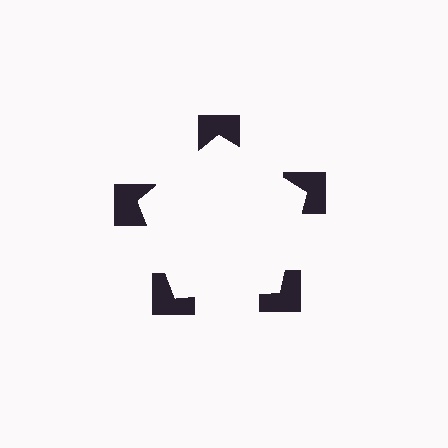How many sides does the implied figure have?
5 sides.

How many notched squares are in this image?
There are 5 — one at each vertex of the illusory pentagon.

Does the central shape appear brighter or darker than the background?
It typically appears slightly brighter than the background, even though no actual brightness change is drawn.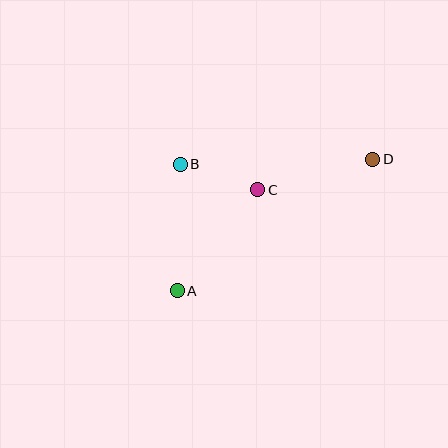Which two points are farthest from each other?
Points A and D are farthest from each other.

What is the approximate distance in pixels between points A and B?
The distance between A and B is approximately 127 pixels.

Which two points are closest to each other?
Points B and C are closest to each other.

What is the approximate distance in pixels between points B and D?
The distance between B and D is approximately 193 pixels.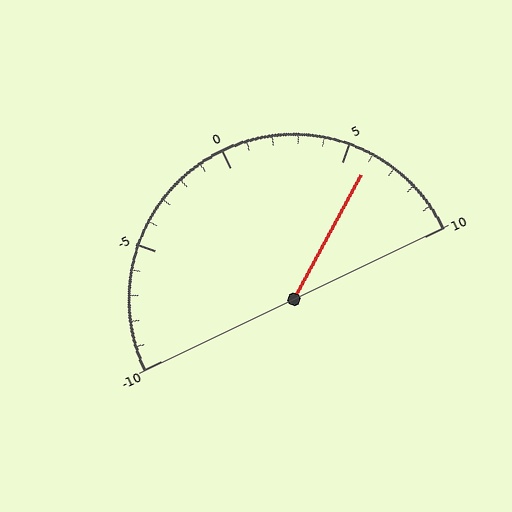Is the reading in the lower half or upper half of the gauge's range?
The reading is in the upper half of the range (-10 to 10).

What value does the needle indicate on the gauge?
The needle indicates approximately 6.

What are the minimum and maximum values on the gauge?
The gauge ranges from -10 to 10.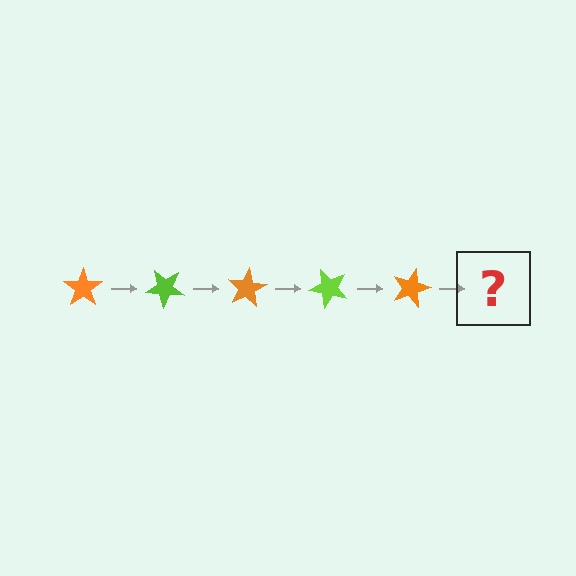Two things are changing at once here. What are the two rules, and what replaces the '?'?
The two rules are that it rotates 40 degrees each step and the color cycles through orange and lime. The '?' should be a lime star, rotated 200 degrees from the start.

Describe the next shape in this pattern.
It should be a lime star, rotated 200 degrees from the start.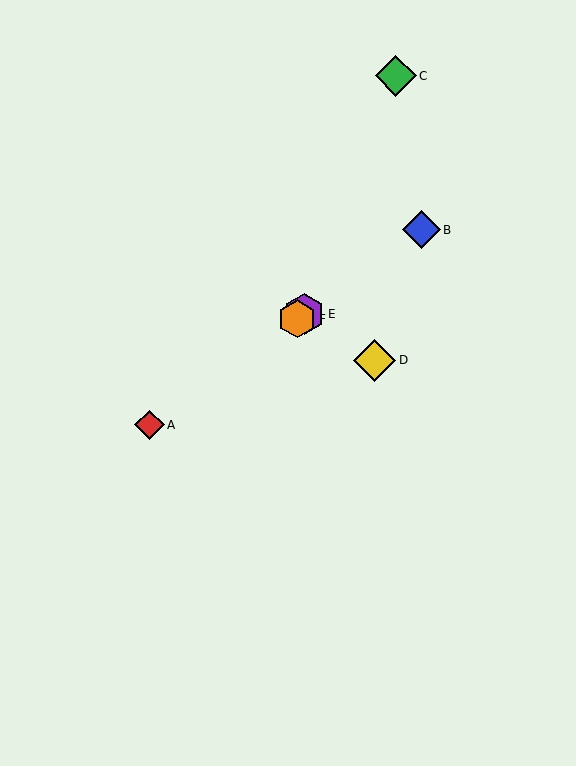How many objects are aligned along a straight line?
4 objects (A, B, E, F) are aligned along a straight line.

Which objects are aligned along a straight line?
Objects A, B, E, F are aligned along a straight line.